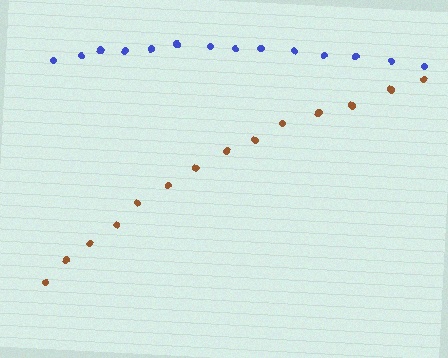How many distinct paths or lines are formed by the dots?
There are 2 distinct paths.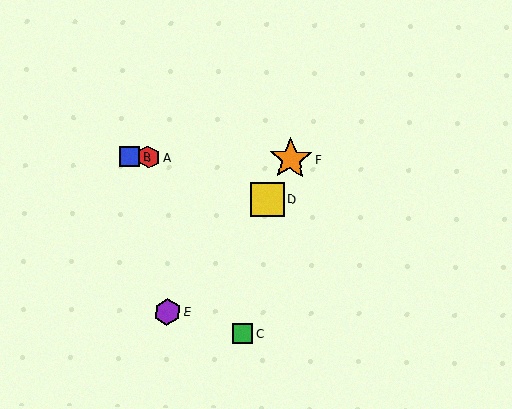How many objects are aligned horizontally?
3 objects (A, B, F) are aligned horizontally.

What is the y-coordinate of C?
Object C is at y≈334.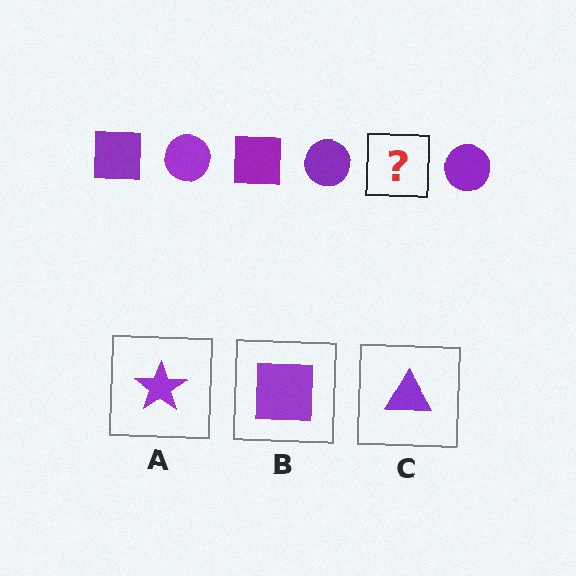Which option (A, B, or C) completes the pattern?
B.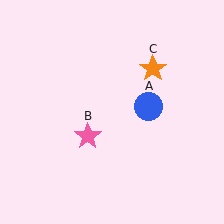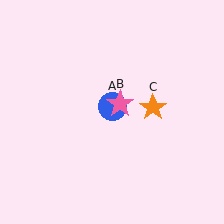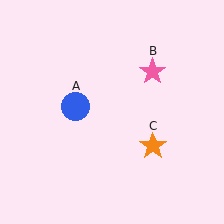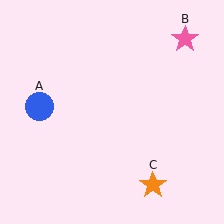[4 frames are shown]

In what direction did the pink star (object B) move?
The pink star (object B) moved up and to the right.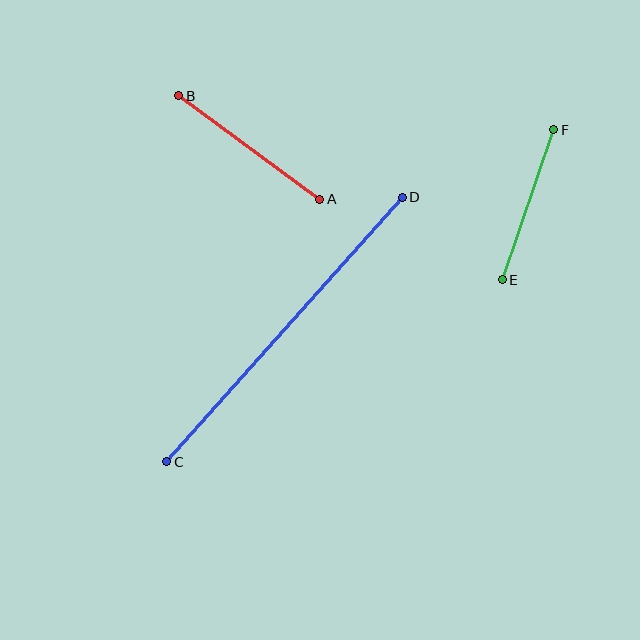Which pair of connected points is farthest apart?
Points C and D are farthest apart.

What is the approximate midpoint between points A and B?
The midpoint is at approximately (249, 148) pixels.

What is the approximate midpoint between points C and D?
The midpoint is at approximately (285, 329) pixels.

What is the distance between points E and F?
The distance is approximately 159 pixels.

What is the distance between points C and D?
The distance is approximately 354 pixels.